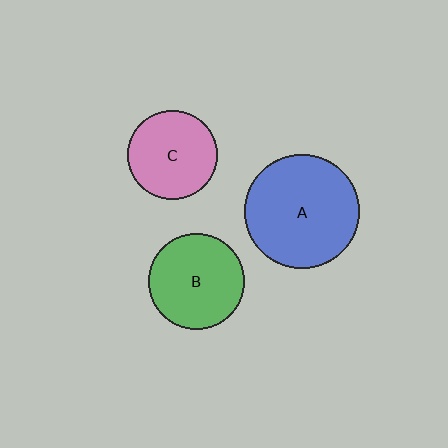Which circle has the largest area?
Circle A (blue).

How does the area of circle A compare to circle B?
Approximately 1.4 times.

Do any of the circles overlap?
No, none of the circles overlap.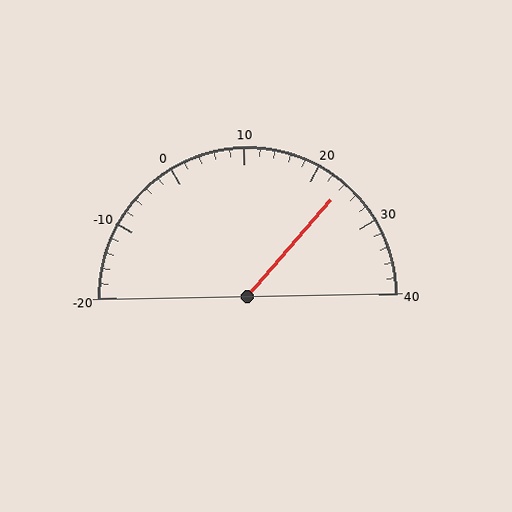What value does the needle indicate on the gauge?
The needle indicates approximately 24.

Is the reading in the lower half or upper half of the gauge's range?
The reading is in the upper half of the range (-20 to 40).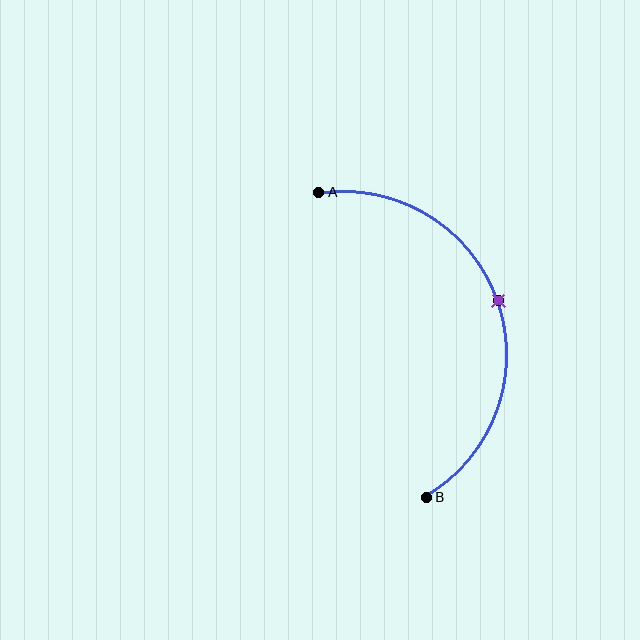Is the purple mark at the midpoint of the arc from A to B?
Yes. The purple mark lies on the arc at equal arc-length from both A and B — it is the arc midpoint.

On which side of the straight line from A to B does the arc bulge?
The arc bulges to the right of the straight line connecting A and B.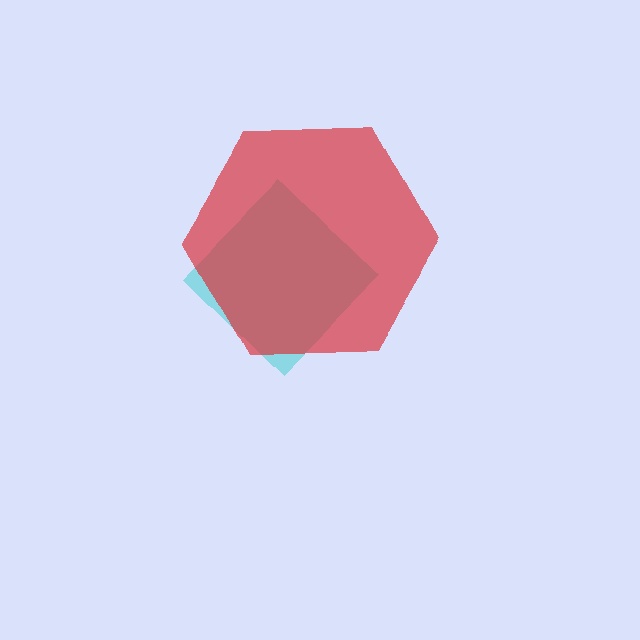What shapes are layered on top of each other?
The layered shapes are: a cyan diamond, a red hexagon.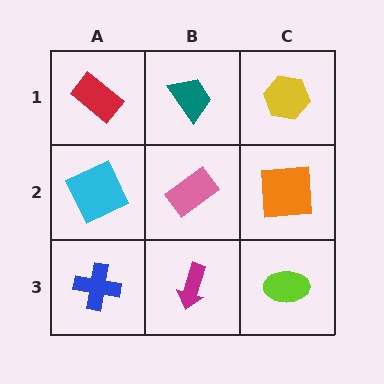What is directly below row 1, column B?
A pink rectangle.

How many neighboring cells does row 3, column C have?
2.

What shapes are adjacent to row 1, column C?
An orange square (row 2, column C), a teal trapezoid (row 1, column B).